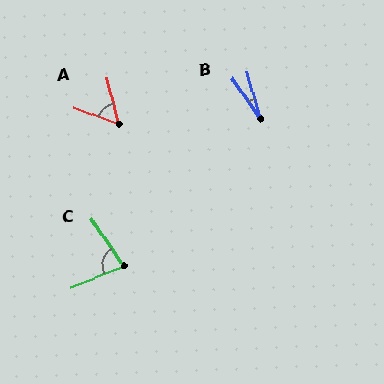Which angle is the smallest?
B, at approximately 19 degrees.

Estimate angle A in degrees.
Approximately 55 degrees.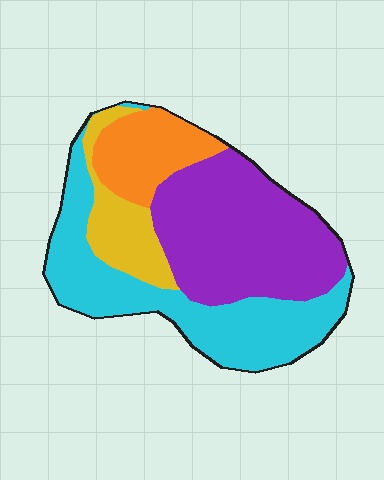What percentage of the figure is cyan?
Cyan covers 35% of the figure.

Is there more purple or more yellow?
Purple.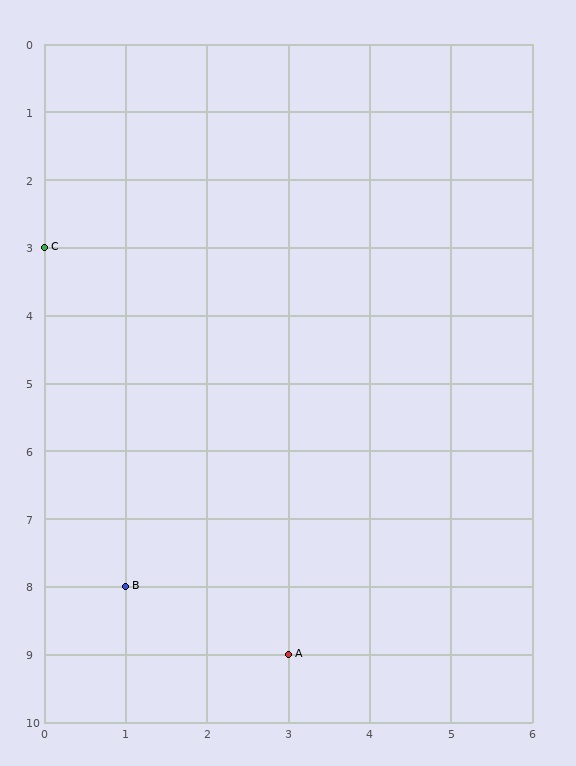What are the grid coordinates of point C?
Point C is at grid coordinates (0, 3).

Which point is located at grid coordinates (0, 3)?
Point C is at (0, 3).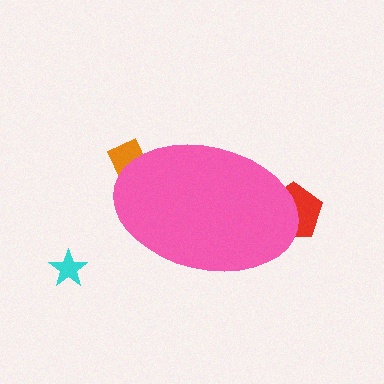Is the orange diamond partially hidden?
Yes, the orange diamond is partially hidden behind the pink ellipse.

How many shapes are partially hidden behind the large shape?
2 shapes are partially hidden.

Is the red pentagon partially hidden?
Yes, the red pentagon is partially hidden behind the pink ellipse.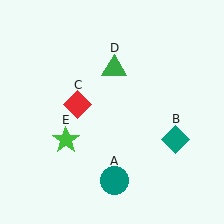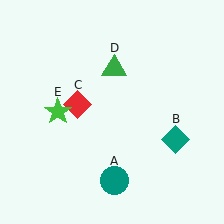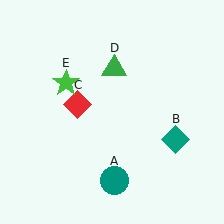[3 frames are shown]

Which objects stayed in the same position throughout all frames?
Teal circle (object A) and teal diamond (object B) and red diamond (object C) and green triangle (object D) remained stationary.